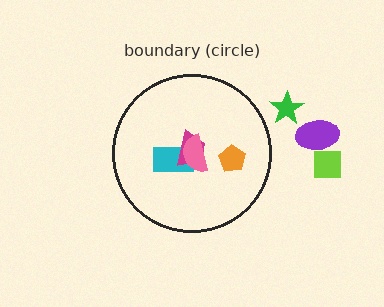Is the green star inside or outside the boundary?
Outside.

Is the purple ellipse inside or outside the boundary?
Outside.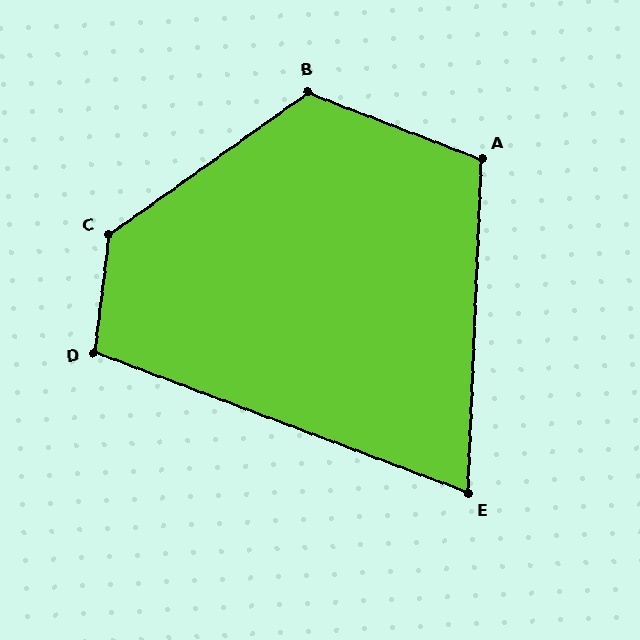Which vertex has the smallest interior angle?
E, at approximately 72 degrees.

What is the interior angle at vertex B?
Approximately 123 degrees (obtuse).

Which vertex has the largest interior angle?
C, at approximately 132 degrees.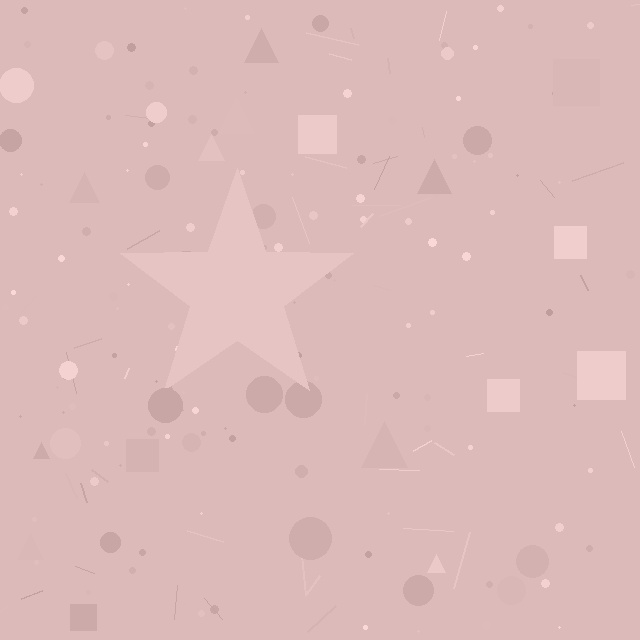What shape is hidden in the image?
A star is hidden in the image.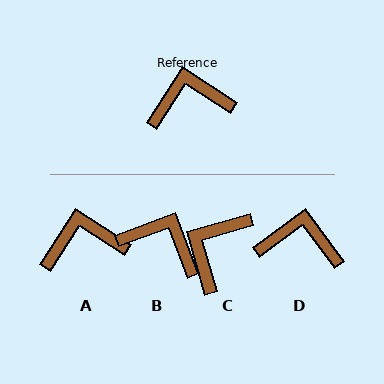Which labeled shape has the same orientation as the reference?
A.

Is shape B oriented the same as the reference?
No, it is off by about 37 degrees.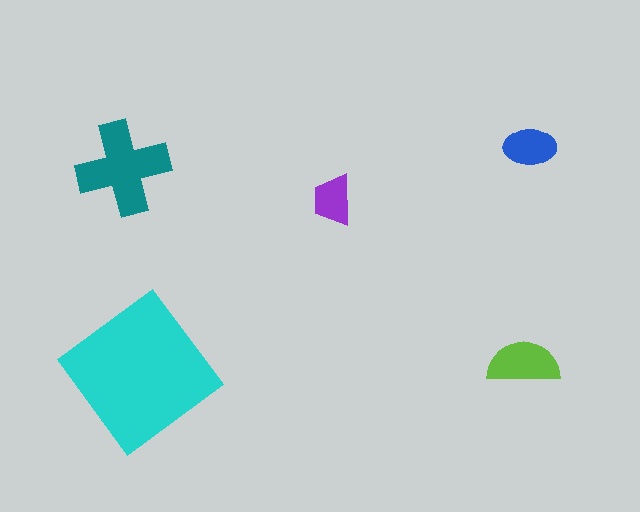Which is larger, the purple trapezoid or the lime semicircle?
The lime semicircle.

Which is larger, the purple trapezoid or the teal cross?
The teal cross.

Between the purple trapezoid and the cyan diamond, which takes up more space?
The cyan diamond.